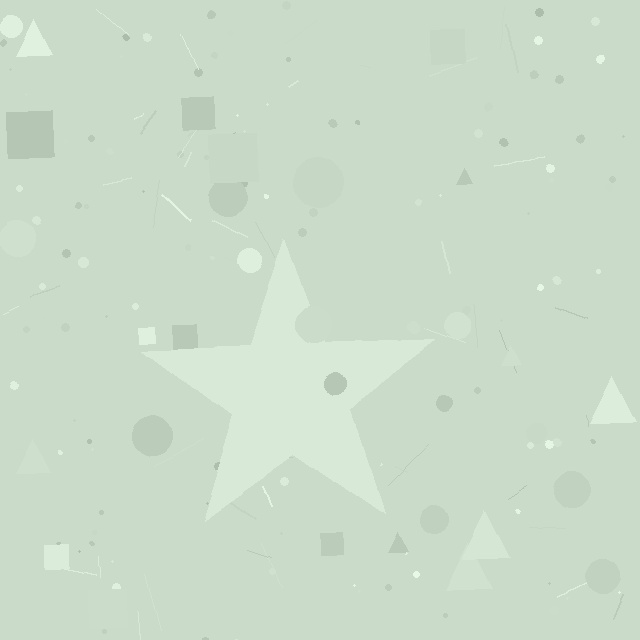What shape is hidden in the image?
A star is hidden in the image.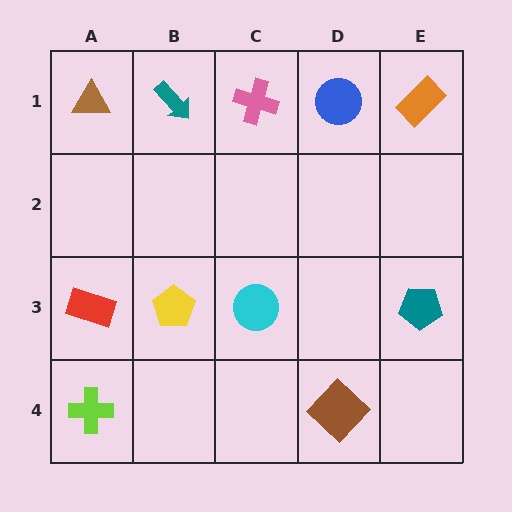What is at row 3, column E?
A teal pentagon.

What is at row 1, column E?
An orange rectangle.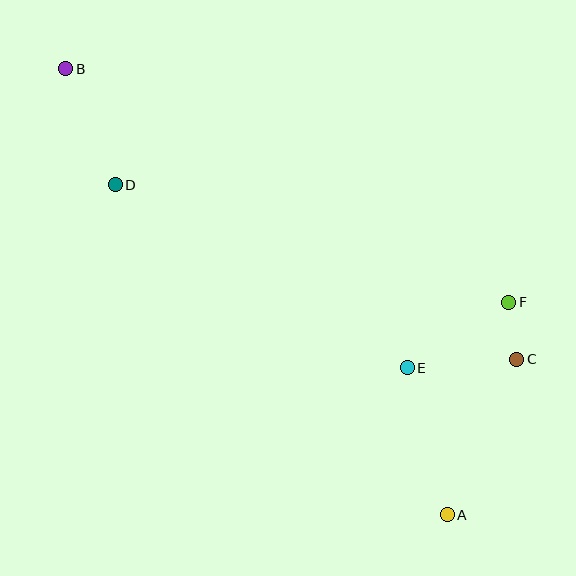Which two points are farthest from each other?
Points A and B are farthest from each other.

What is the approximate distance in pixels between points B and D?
The distance between B and D is approximately 127 pixels.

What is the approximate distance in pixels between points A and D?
The distance between A and D is approximately 468 pixels.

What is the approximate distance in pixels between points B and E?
The distance between B and E is approximately 454 pixels.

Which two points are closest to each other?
Points C and F are closest to each other.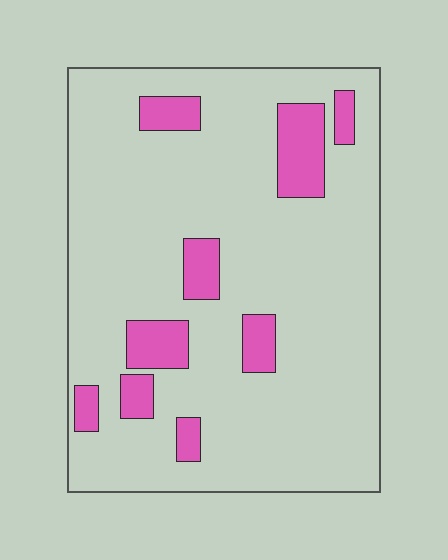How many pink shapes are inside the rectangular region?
9.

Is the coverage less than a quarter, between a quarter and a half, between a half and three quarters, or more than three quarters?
Less than a quarter.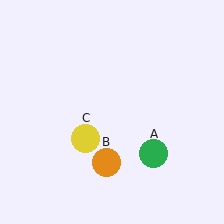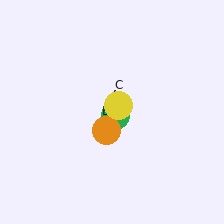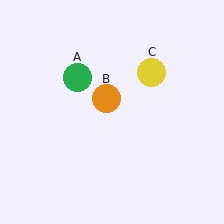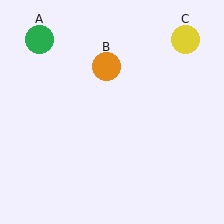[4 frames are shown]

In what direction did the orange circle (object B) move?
The orange circle (object B) moved up.